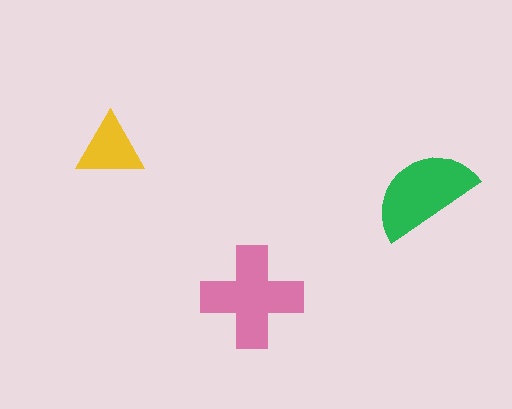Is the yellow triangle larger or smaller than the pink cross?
Smaller.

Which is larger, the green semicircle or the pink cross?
The pink cross.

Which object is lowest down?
The pink cross is bottommost.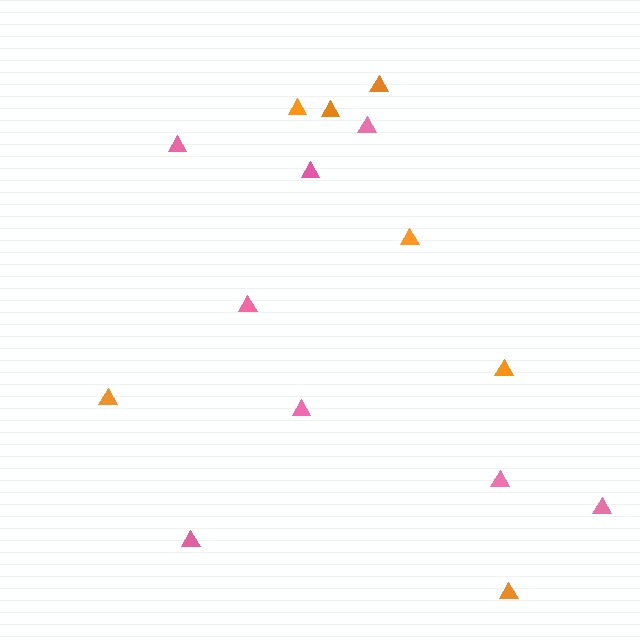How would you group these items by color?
There are 2 groups: one group of pink triangles (8) and one group of orange triangles (7).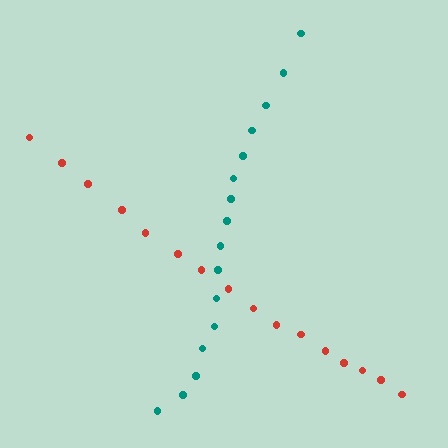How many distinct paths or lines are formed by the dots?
There are 2 distinct paths.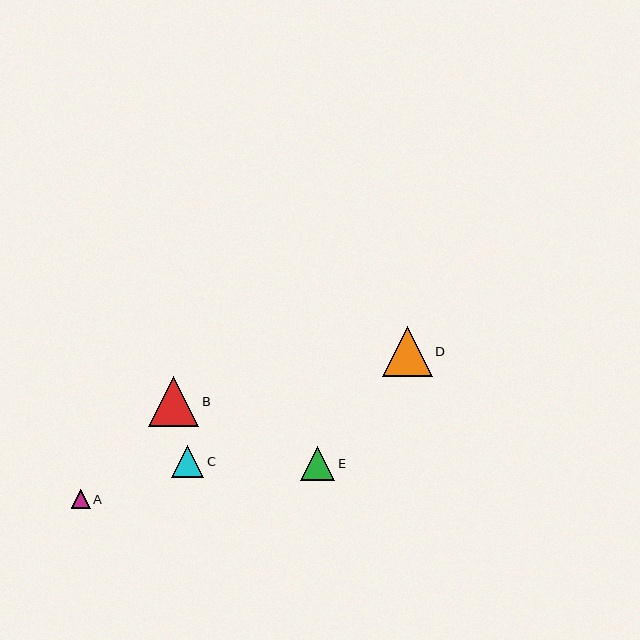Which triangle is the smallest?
Triangle A is the smallest with a size of approximately 19 pixels.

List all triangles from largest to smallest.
From largest to smallest: B, D, E, C, A.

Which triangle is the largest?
Triangle B is the largest with a size of approximately 50 pixels.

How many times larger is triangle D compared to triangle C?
Triangle D is approximately 1.5 times the size of triangle C.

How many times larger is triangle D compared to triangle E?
Triangle D is approximately 1.5 times the size of triangle E.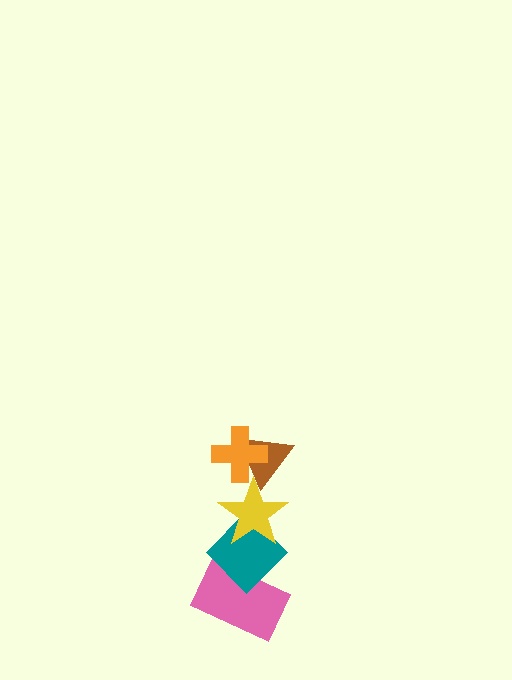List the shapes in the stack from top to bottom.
From top to bottom: the orange cross, the brown triangle, the yellow star, the teal diamond, the pink rectangle.